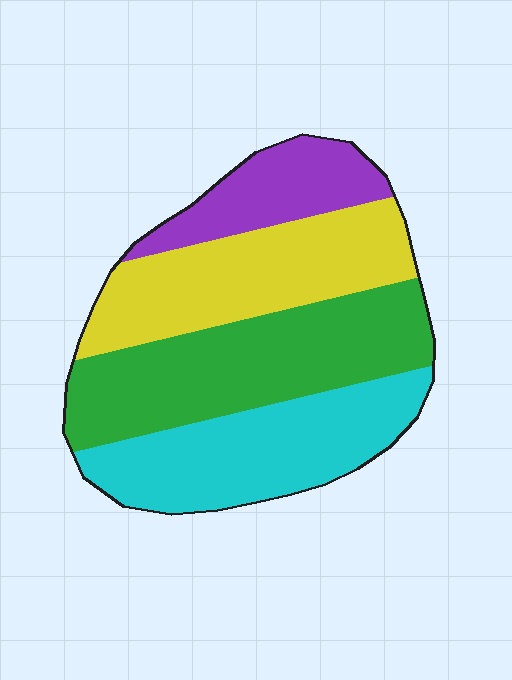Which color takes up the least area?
Purple, at roughly 15%.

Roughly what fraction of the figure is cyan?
Cyan covers around 25% of the figure.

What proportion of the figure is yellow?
Yellow covers around 25% of the figure.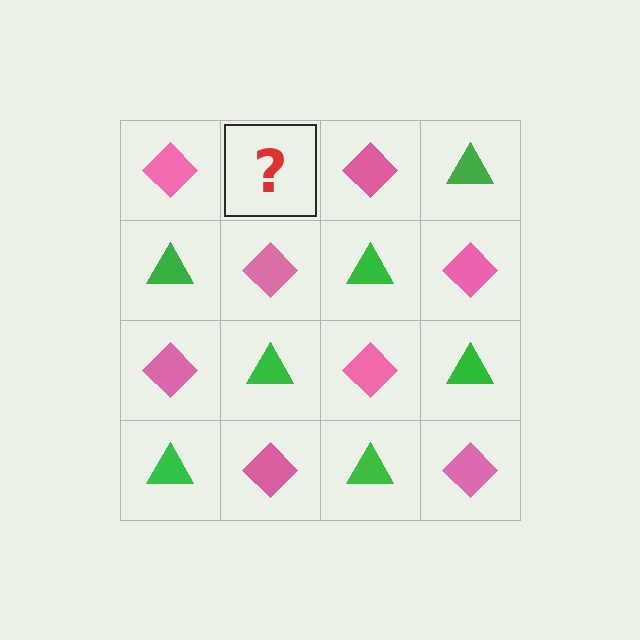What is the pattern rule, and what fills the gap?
The rule is that it alternates pink diamond and green triangle in a checkerboard pattern. The gap should be filled with a green triangle.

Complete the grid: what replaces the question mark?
The question mark should be replaced with a green triangle.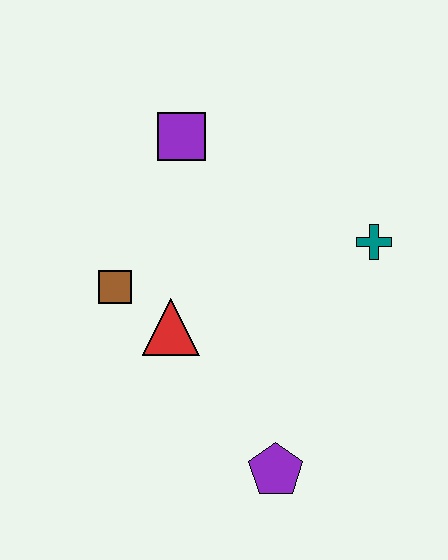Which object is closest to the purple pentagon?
The red triangle is closest to the purple pentagon.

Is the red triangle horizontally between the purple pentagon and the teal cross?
No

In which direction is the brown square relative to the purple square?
The brown square is below the purple square.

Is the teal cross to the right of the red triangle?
Yes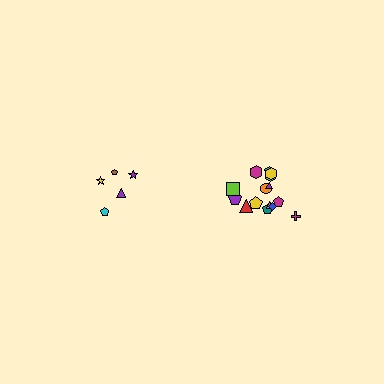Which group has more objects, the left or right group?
The right group.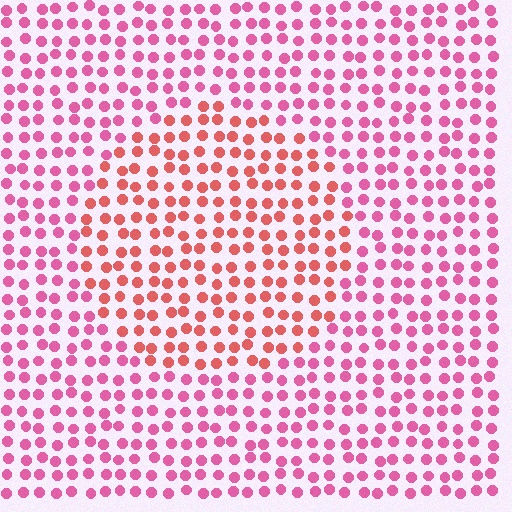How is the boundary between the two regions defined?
The boundary is defined purely by a slight shift in hue (about 32 degrees). Spacing, size, and orientation are identical on both sides.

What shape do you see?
I see a circle.